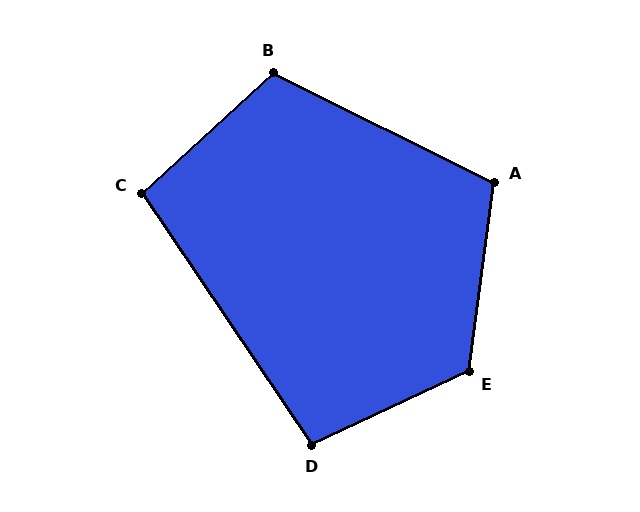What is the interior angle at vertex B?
Approximately 111 degrees (obtuse).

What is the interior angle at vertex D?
Approximately 99 degrees (obtuse).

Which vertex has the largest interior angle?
E, at approximately 122 degrees.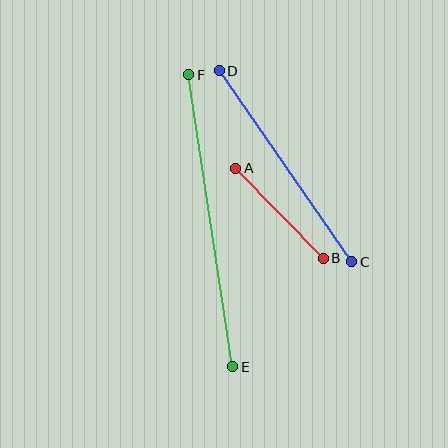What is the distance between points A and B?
The distance is approximately 126 pixels.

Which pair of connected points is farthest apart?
Points E and F are farthest apart.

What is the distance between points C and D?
The distance is approximately 233 pixels.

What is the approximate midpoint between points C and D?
The midpoint is at approximately (285, 166) pixels.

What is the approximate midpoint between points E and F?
The midpoint is at approximately (211, 221) pixels.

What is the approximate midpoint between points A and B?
The midpoint is at approximately (280, 213) pixels.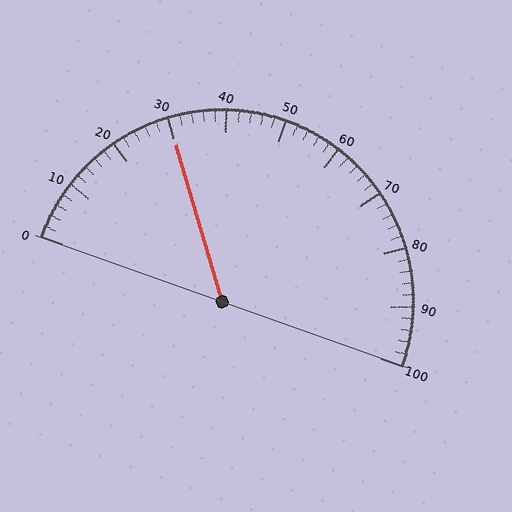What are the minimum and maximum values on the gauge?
The gauge ranges from 0 to 100.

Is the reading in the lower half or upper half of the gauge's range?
The reading is in the lower half of the range (0 to 100).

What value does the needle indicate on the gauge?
The needle indicates approximately 30.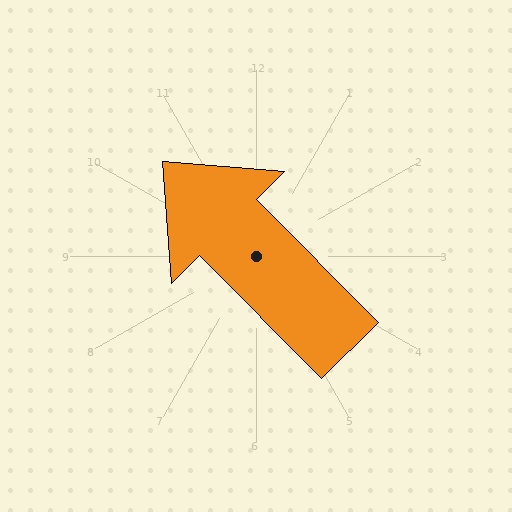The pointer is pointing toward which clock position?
Roughly 11 o'clock.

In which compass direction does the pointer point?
Northwest.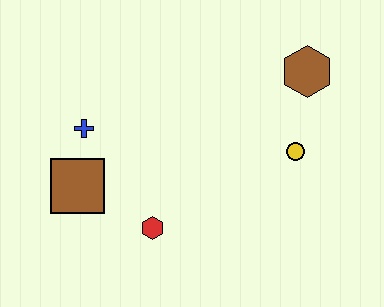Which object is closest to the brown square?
The blue cross is closest to the brown square.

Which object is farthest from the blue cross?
The brown hexagon is farthest from the blue cross.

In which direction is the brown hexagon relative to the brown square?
The brown hexagon is to the right of the brown square.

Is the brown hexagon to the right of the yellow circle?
Yes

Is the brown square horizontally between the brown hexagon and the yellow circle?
No